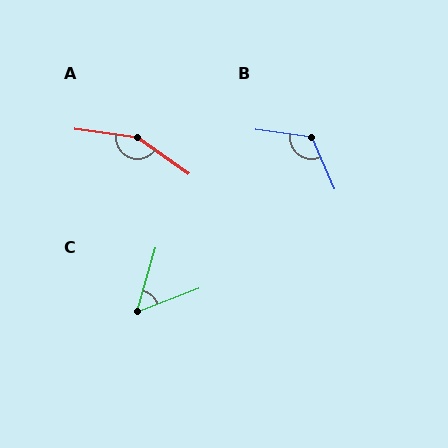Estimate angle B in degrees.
Approximately 121 degrees.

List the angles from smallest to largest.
C (52°), B (121°), A (152°).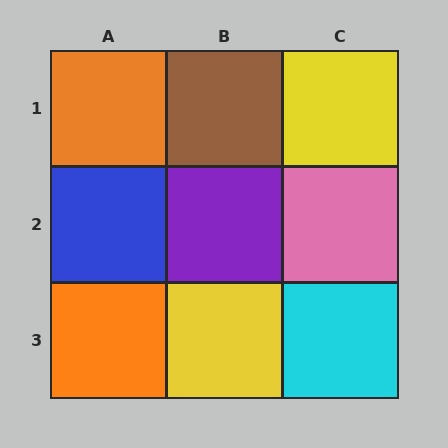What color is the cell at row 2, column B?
Purple.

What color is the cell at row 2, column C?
Pink.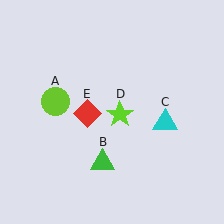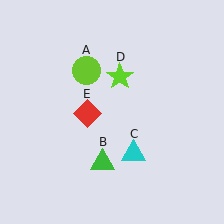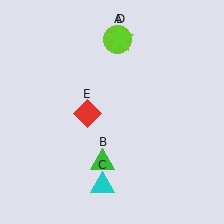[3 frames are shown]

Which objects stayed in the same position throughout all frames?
Green triangle (object B) and red diamond (object E) remained stationary.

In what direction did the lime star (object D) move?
The lime star (object D) moved up.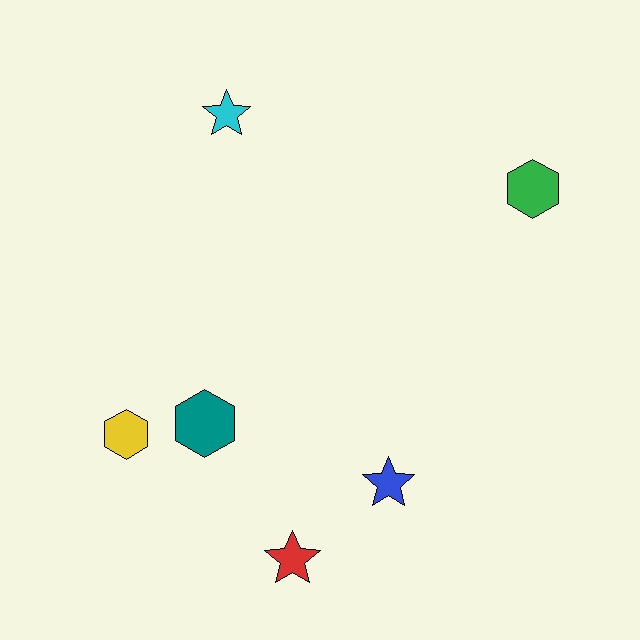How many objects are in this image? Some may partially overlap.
There are 6 objects.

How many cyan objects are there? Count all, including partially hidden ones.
There is 1 cyan object.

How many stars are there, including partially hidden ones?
There are 3 stars.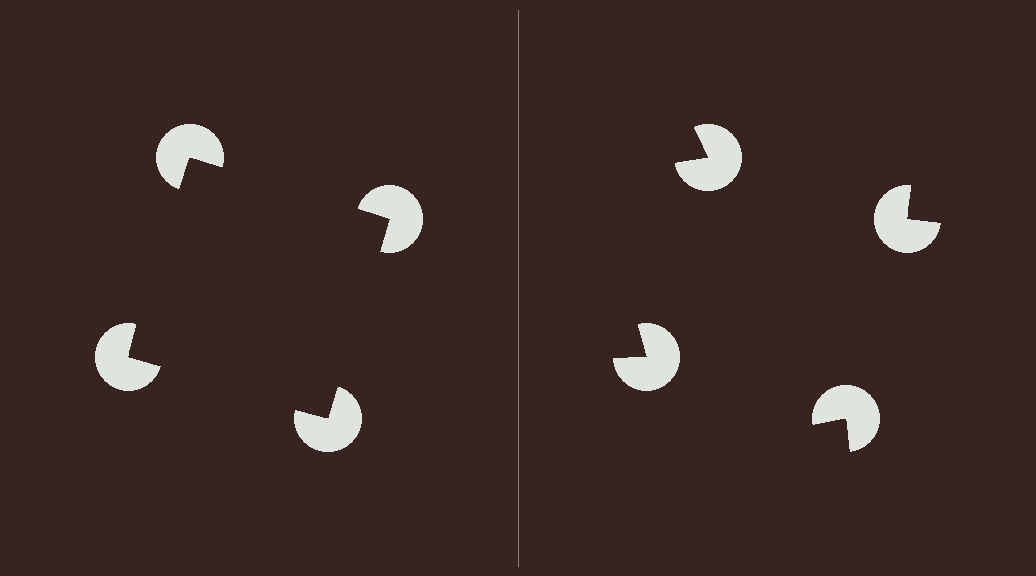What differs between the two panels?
The pac-man discs are positioned identically on both sides; only the wedge orientations differ. On the left they align to a square; on the right they are misaligned.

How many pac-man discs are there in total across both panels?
8 — 4 on each side.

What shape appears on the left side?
An illusory square.